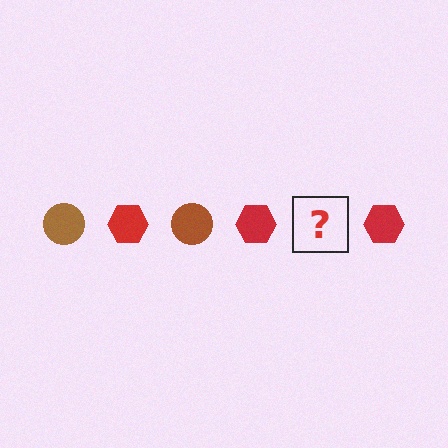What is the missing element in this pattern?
The missing element is a brown circle.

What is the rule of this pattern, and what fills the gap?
The rule is that the pattern alternates between brown circle and red hexagon. The gap should be filled with a brown circle.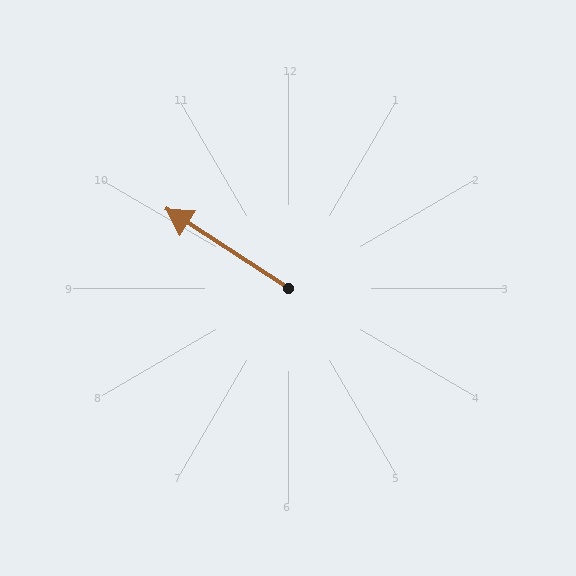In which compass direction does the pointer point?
Northwest.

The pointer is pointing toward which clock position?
Roughly 10 o'clock.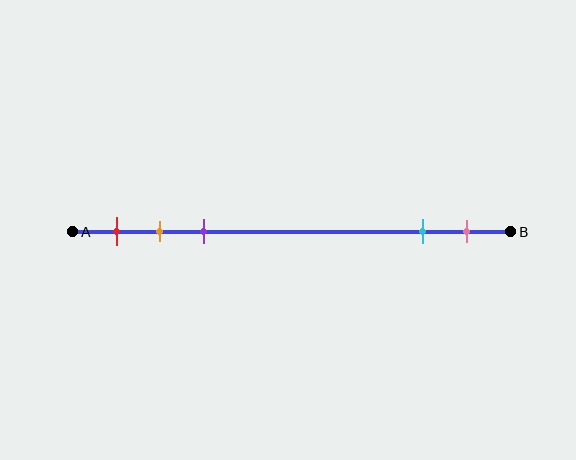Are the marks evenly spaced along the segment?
No, the marks are not evenly spaced.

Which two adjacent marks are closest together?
The orange and purple marks are the closest adjacent pair.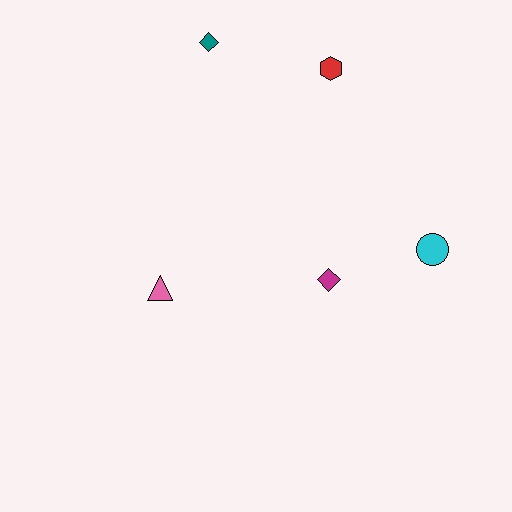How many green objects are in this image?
There are no green objects.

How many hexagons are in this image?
There is 1 hexagon.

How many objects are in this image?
There are 5 objects.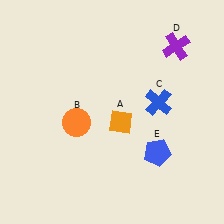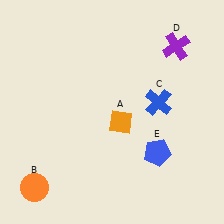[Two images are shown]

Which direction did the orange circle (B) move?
The orange circle (B) moved down.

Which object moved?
The orange circle (B) moved down.